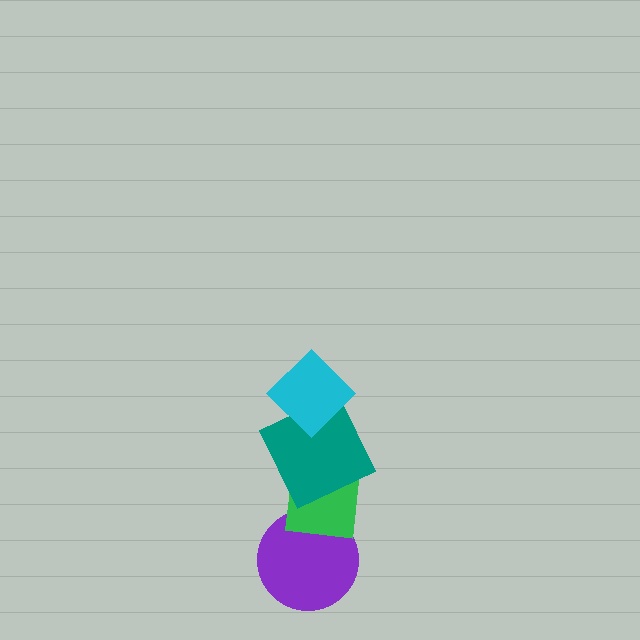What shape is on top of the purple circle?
The green square is on top of the purple circle.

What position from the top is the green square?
The green square is 3rd from the top.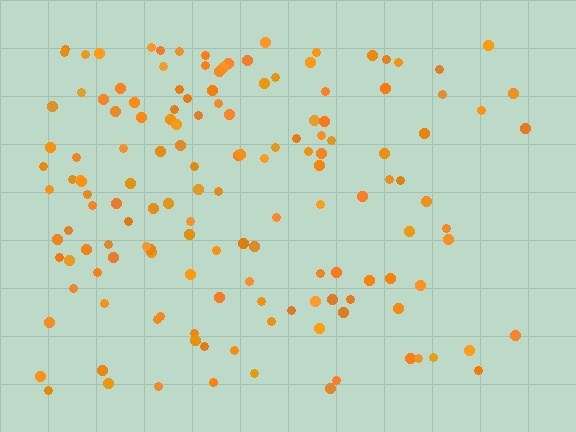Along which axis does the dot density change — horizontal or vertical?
Horizontal.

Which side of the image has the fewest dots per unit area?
The right.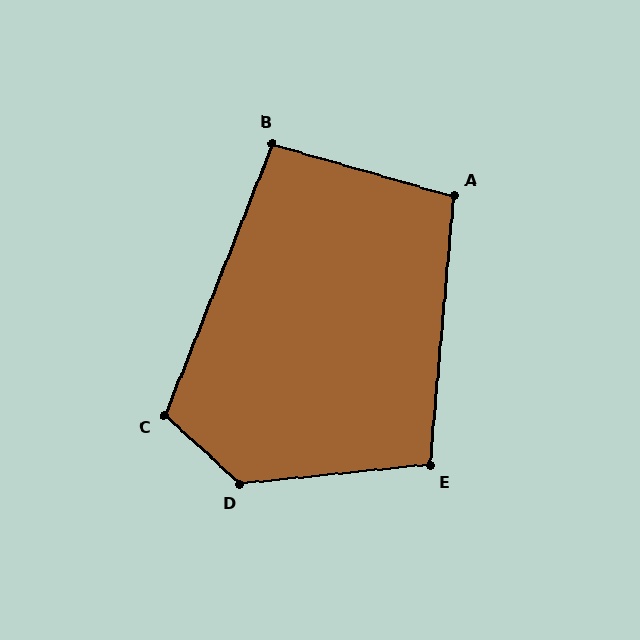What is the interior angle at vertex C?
Approximately 111 degrees (obtuse).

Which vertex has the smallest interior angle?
B, at approximately 96 degrees.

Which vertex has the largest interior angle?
D, at approximately 132 degrees.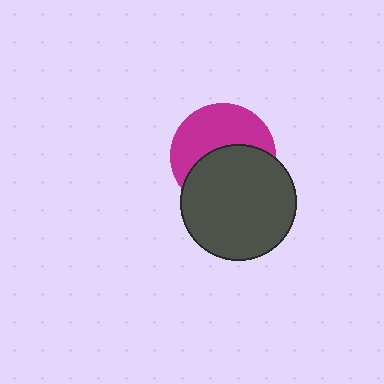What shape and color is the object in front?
The object in front is a dark gray circle.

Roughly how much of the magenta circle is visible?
About half of it is visible (roughly 49%).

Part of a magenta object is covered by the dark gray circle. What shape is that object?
It is a circle.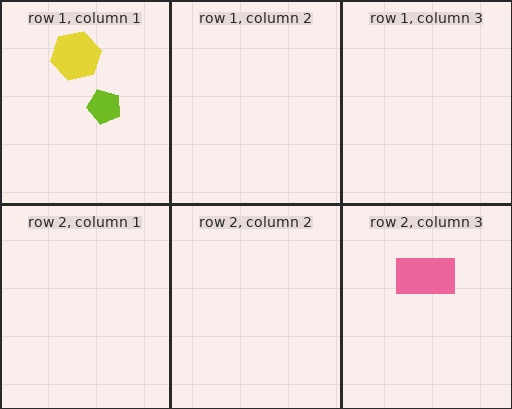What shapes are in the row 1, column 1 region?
The yellow hexagon, the lime pentagon.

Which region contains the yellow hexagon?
The row 1, column 1 region.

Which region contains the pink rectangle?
The row 2, column 3 region.